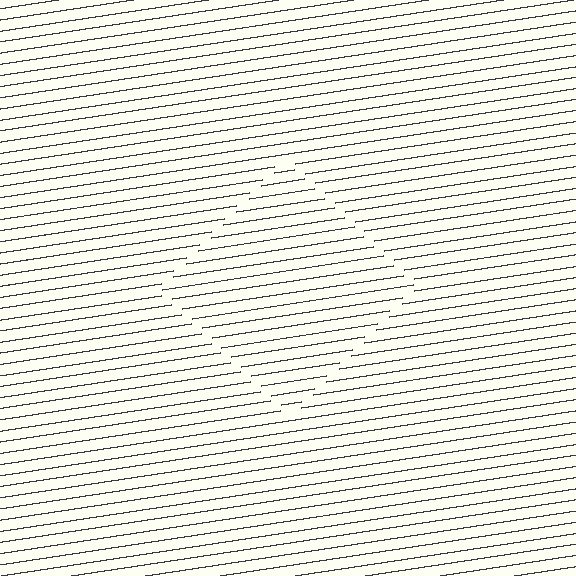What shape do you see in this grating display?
An illusory square. The interior of the shape contains the same grating, shifted by half a period — the contour is defined by the phase discontinuity where line-ends from the inner and outer gratings abut.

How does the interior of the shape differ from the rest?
The interior of the shape contains the same grating, shifted by half a period — the contour is defined by the phase discontinuity where line-ends from the inner and outer gratings abut.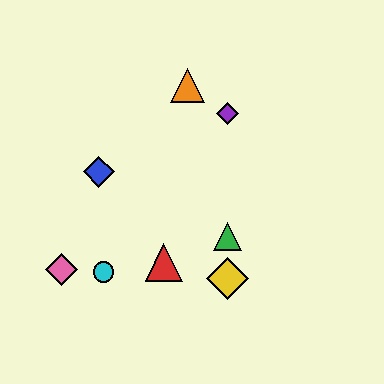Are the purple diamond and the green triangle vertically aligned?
Yes, both are at x≈227.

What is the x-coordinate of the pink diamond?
The pink diamond is at x≈62.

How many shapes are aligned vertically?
3 shapes (the green triangle, the yellow diamond, the purple diamond) are aligned vertically.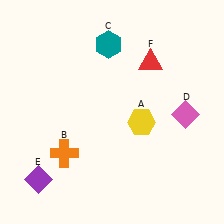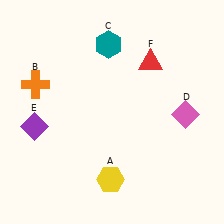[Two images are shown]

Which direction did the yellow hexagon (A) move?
The yellow hexagon (A) moved down.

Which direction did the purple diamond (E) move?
The purple diamond (E) moved up.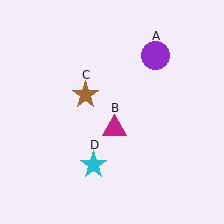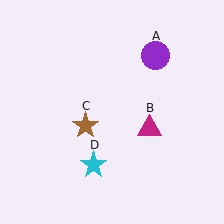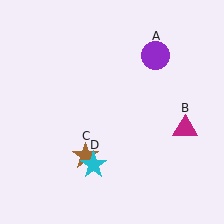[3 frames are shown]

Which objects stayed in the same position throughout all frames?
Purple circle (object A) and cyan star (object D) remained stationary.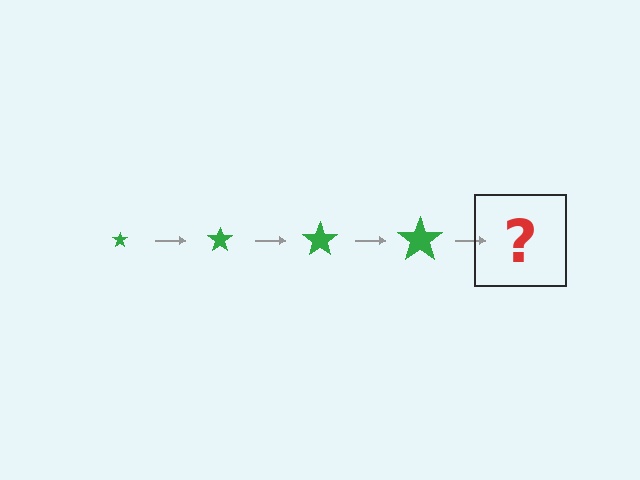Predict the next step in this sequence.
The next step is a green star, larger than the previous one.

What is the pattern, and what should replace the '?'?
The pattern is that the star gets progressively larger each step. The '?' should be a green star, larger than the previous one.